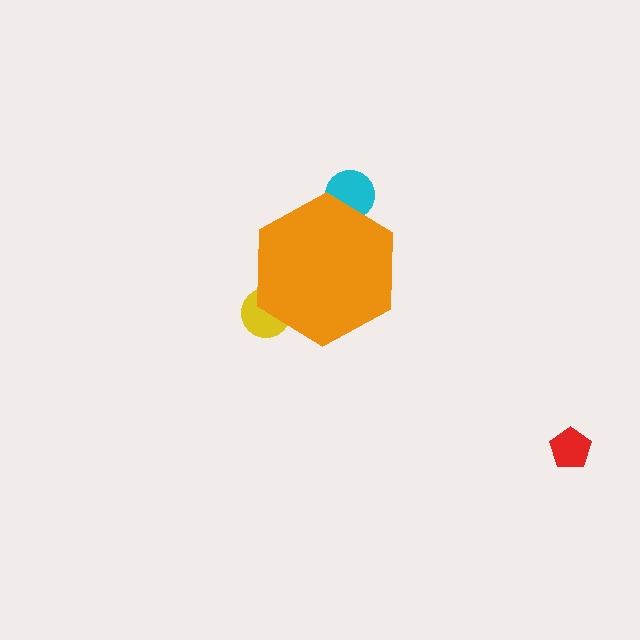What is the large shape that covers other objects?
An orange hexagon.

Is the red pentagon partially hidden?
No, the red pentagon is fully visible.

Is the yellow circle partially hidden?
Yes, the yellow circle is partially hidden behind the orange hexagon.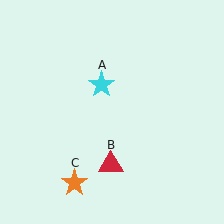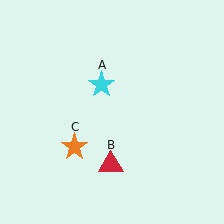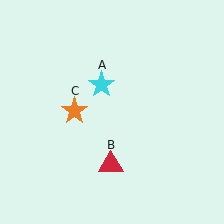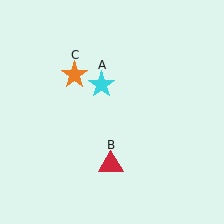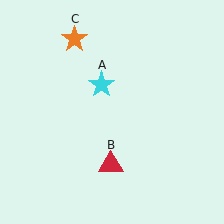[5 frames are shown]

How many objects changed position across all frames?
1 object changed position: orange star (object C).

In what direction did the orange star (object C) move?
The orange star (object C) moved up.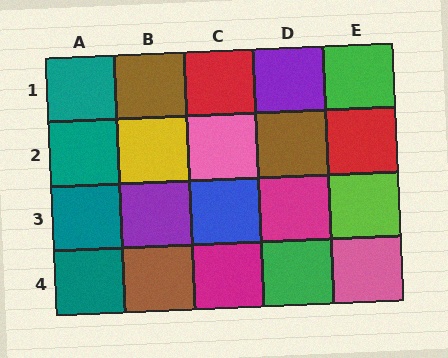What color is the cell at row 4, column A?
Teal.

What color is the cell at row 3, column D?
Magenta.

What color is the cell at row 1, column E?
Green.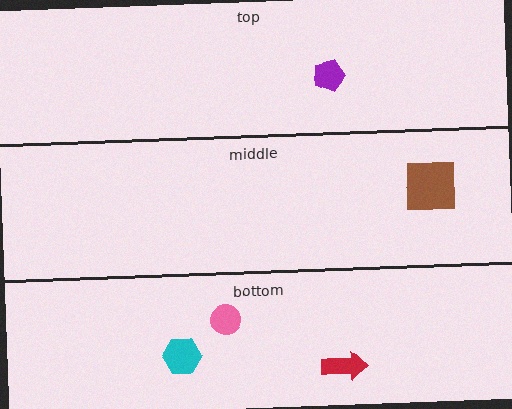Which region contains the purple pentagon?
The top region.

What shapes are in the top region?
The purple pentagon.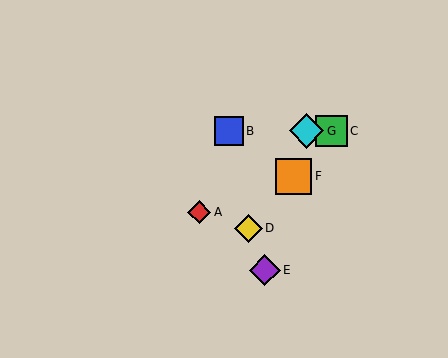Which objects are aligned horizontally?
Objects B, C, G are aligned horizontally.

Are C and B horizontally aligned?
Yes, both are at y≈131.